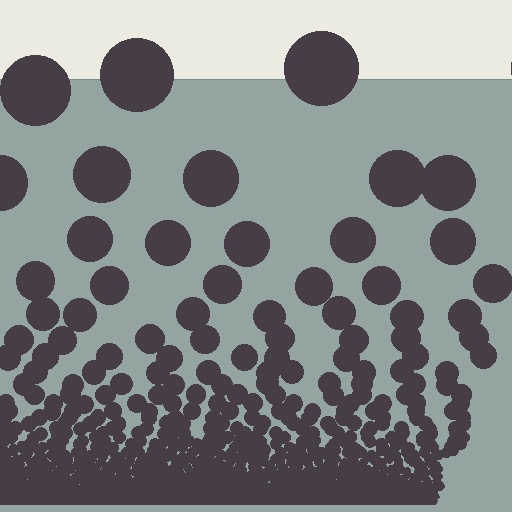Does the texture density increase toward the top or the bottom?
Density increases toward the bottom.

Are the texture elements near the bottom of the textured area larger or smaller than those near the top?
Smaller. The gradient is inverted — elements near the bottom are smaller and denser.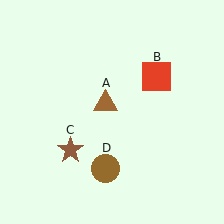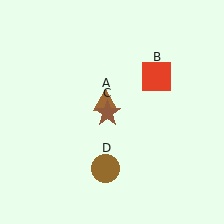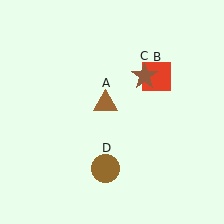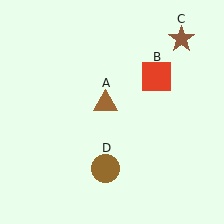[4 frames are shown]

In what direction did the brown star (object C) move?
The brown star (object C) moved up and to the right.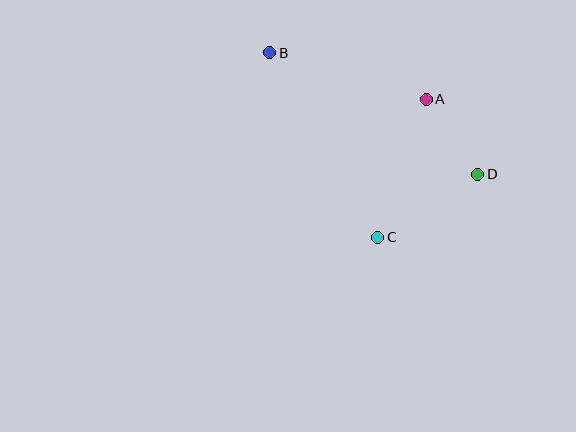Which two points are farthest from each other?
Points B and D are farthest from each other.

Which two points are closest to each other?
Points A and D are closest to each other.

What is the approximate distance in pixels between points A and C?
The distance between A and C is approximately 146 pixels.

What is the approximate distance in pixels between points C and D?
The distance between C and D is approximately 118 pixels.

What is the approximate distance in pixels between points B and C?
The distance between B and C is approximately 214 pixels.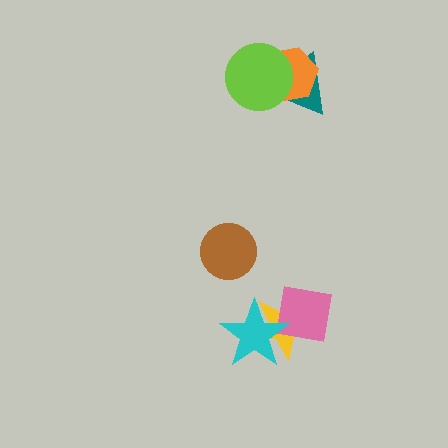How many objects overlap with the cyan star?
2 objects overlap with the cyan star.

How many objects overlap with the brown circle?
0 objects overlap with the brown circle.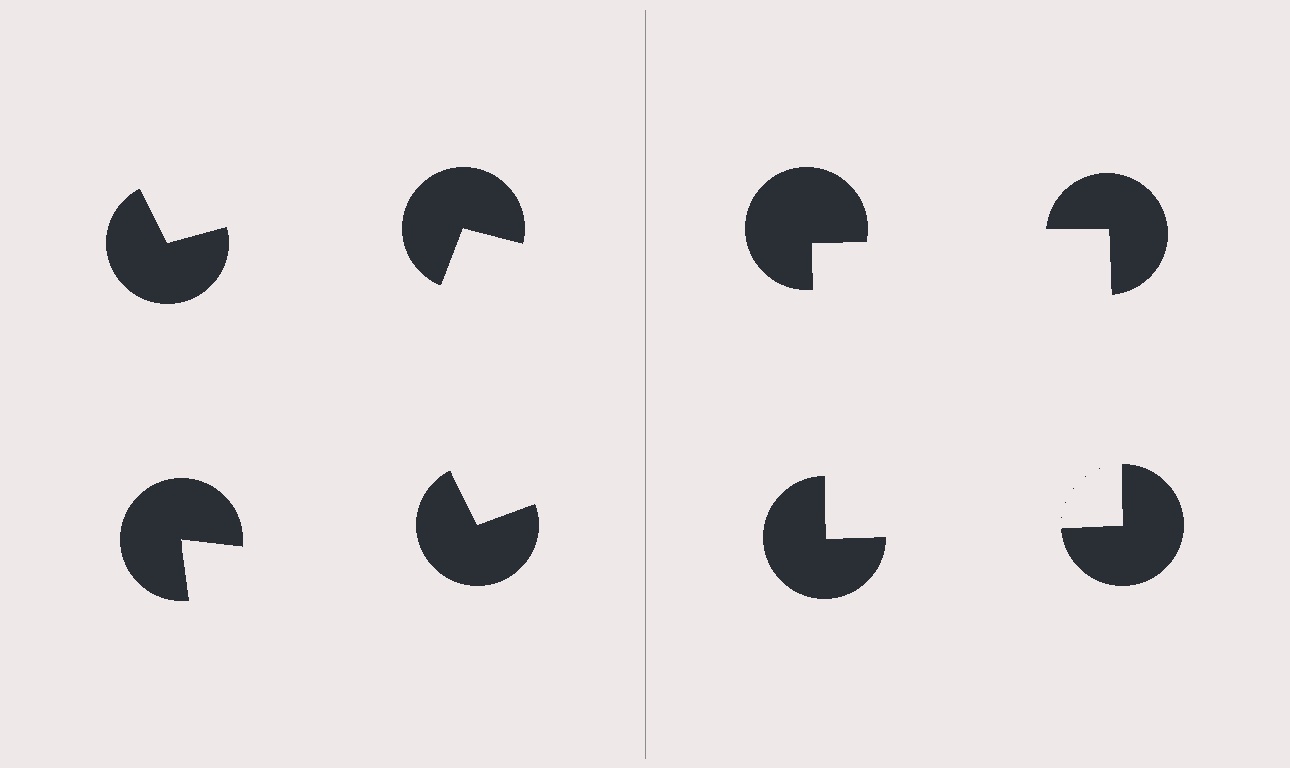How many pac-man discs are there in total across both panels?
8 — 4 on each side.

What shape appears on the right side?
An illusory square.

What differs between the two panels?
The pac-man discs are positioned identically on both sides; only the wedge orientations differ. On the right they align to a square; on the left they are misaligned.